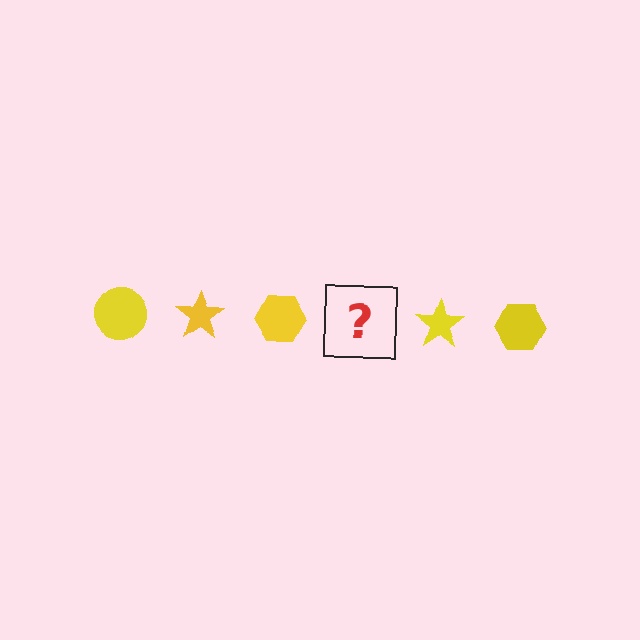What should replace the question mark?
The question mark should be replaced with a yellow circle.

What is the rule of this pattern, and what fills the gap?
The rule is that the pattern cycles through circle, star, hexagon shapes in yellow. The gap should be filled with a yellow circle.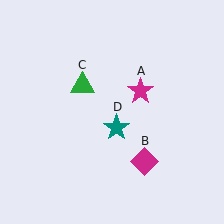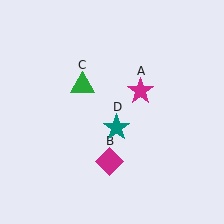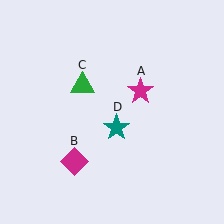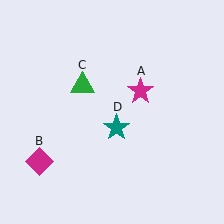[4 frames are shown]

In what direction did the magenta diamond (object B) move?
The magenta diamond (object B) moved left.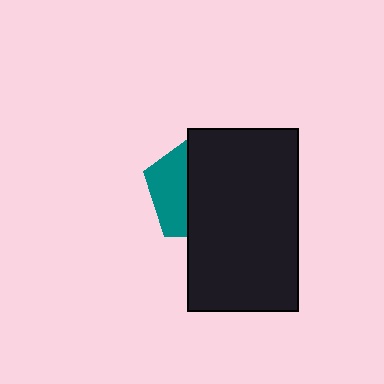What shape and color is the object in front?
The object in front is a black rectangle.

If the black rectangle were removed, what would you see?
You would see the complete teal pentagon.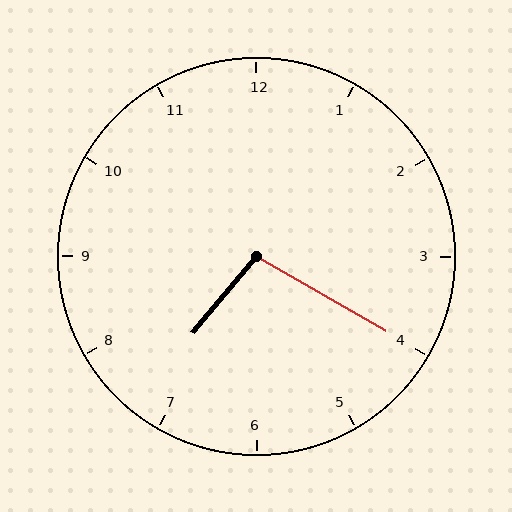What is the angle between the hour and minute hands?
Approximately 100 degrees.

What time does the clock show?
7:20.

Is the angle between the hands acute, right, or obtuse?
It is obtuse.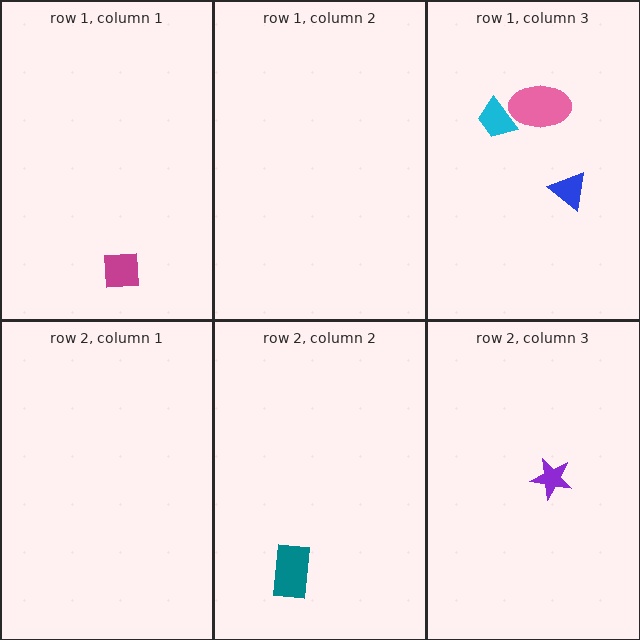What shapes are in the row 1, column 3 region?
The cyan trapezoid, the pink ellipse, the blue triangle.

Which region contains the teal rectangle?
The row 2, column 2 region.